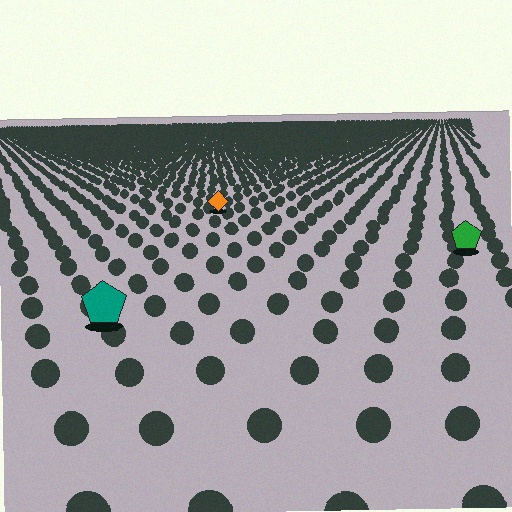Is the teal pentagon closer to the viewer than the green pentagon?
Yes. The teal pentagon is closer — you can tell from the texture gradient: the ground texture is coarser near it.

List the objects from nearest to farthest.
From nearest to farthest: the teal pentagon, the green pentagon, the orange diamond.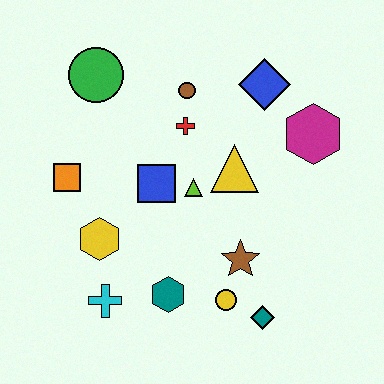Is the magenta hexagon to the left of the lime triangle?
No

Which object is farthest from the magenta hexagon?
The cyan cross is farthest from the magenta hexagon.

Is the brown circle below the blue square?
No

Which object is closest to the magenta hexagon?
The blue diamond is closest to the magenta hexagon.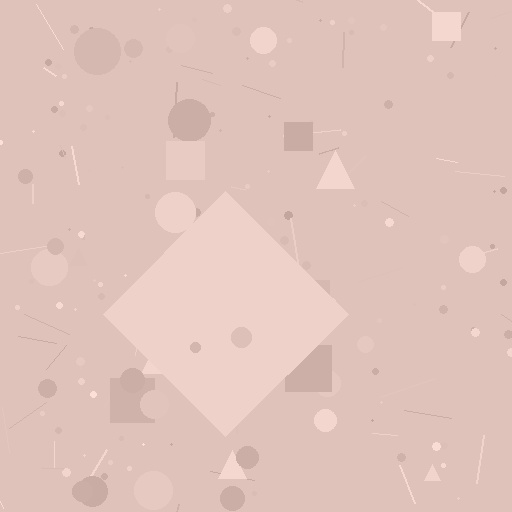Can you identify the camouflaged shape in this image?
The camouflaged shape is a diamond.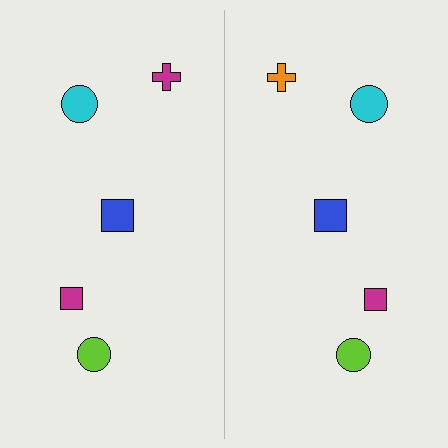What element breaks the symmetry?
The orange cross on the right side breaks the symmetry — its mirror counterpart is magenta.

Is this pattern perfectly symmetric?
No, the pattern is not perfectly symmetric. The orange cross on the right side breaks the symmetry — its mirror counterpart is magenta.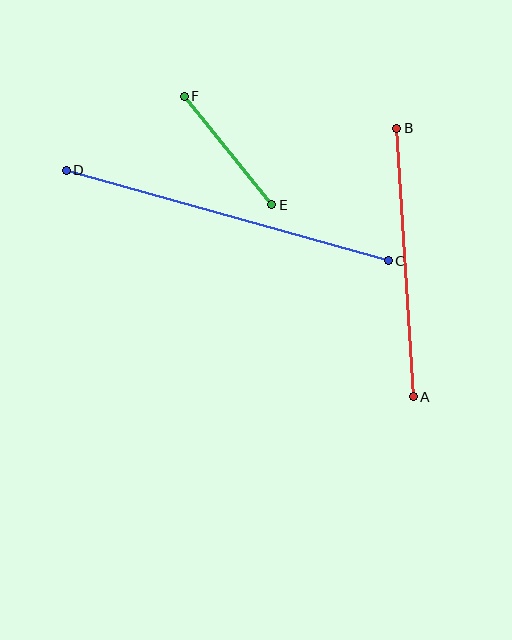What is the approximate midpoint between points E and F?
The midpoint is at approximately (228, 151) pixels.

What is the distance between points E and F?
The distance is approximately 139 pixels.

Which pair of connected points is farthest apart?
Points C and D are farthest apart.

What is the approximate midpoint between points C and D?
The midpoint is at approximately (227, 216) pixels.